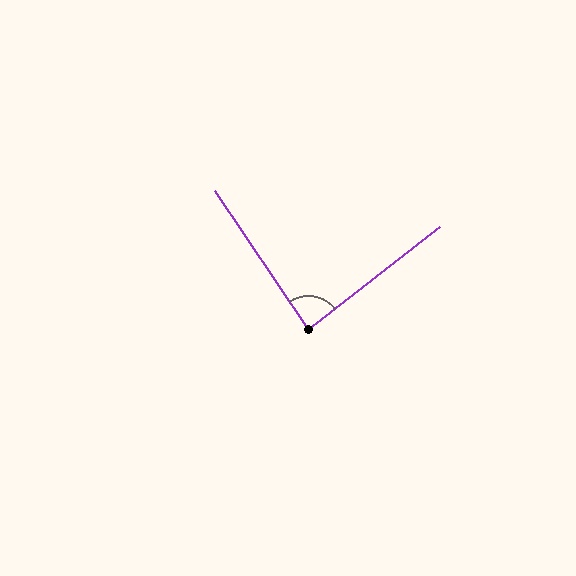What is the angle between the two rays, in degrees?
Approximately 86 degrees.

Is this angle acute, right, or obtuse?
It is approximately a right angle.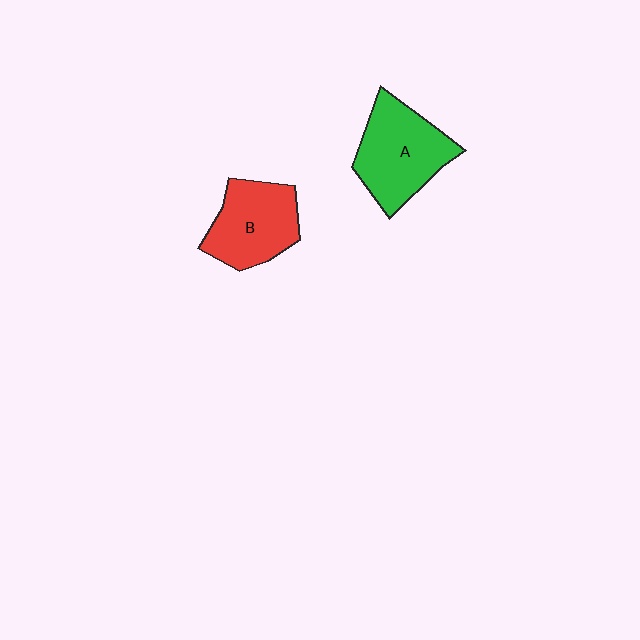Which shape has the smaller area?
Shape B (red).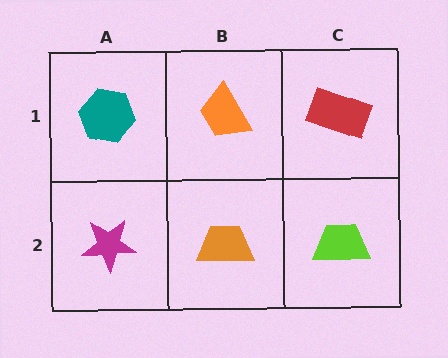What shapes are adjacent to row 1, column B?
An orange trapezoid (row 2, column B), a teal hexagon (row 1, column A), a red rectangle (row 1, column C).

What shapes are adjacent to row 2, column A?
A teal hexagon (row 1, column A), an orange trapezoid (row 2, column B).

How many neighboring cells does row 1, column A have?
2.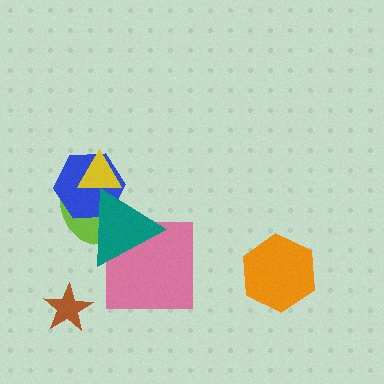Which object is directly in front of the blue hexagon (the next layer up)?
The yellow triangle is directly in front of the blue hexagon.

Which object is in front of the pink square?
The teal triangle is in front of the pink square.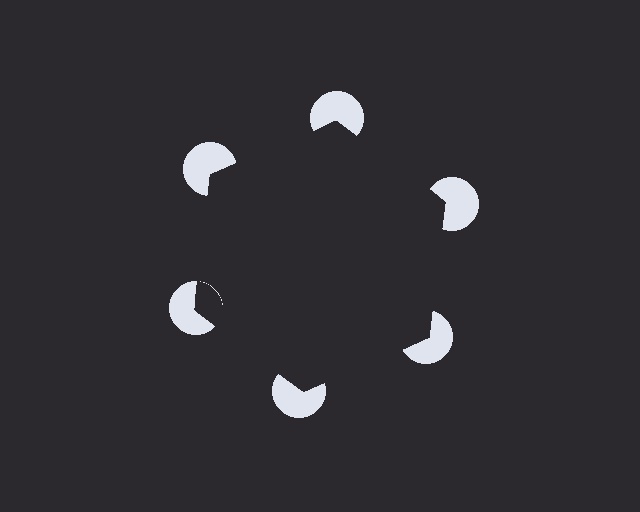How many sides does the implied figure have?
6 sides.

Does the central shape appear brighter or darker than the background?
It typically appears slightly darker than the background, even though no actual brightness change is drawn.